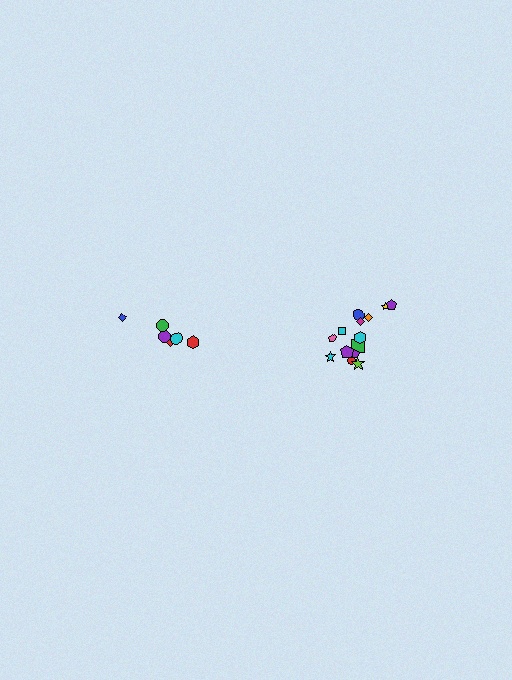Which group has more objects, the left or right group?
The right group.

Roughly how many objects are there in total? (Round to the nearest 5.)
Roughly 20 objects in total.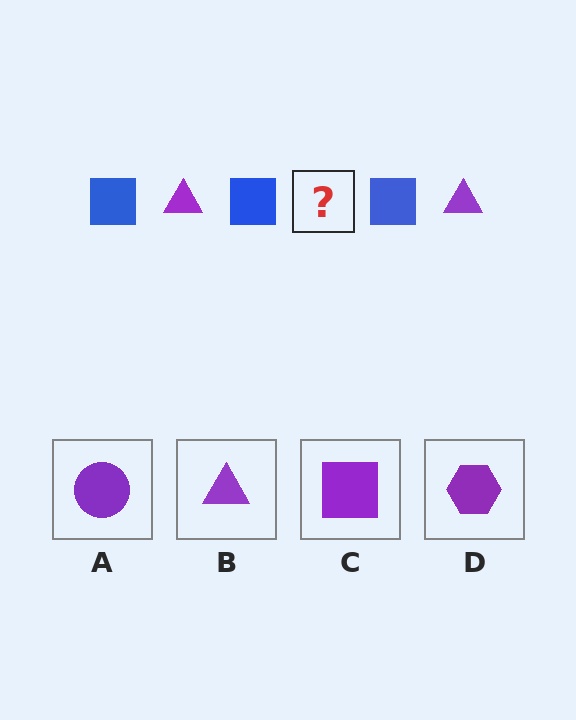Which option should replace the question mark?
Option B.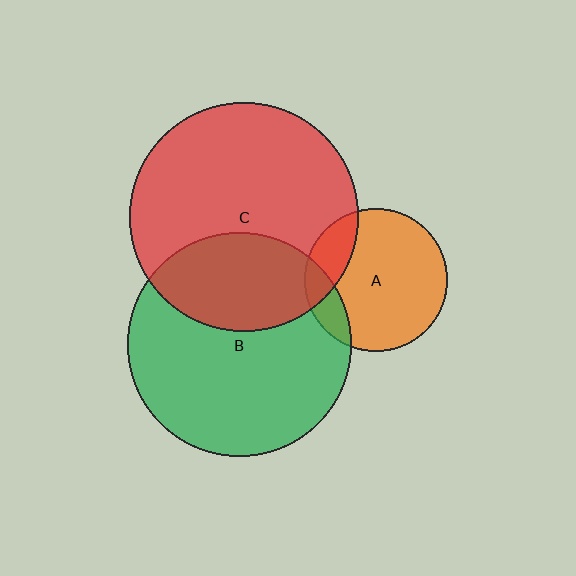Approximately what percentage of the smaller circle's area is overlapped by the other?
Approximately 15%.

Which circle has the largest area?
Circle C (red).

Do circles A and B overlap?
Yes.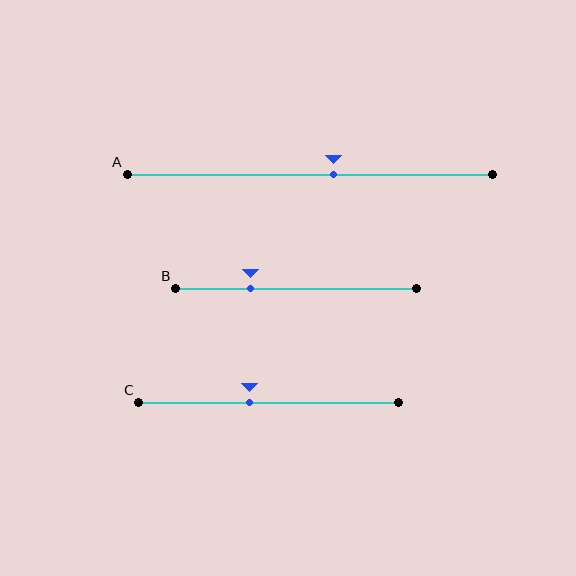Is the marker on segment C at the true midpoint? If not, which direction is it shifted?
No, the marker on segment C is shifted to the left by about 7% of the segment length.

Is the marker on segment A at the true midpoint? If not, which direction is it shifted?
No, the marker on segment A is shifted to the right by about 6% of the segment length.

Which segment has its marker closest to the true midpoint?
Segment A has its marker closest to the true midpoint.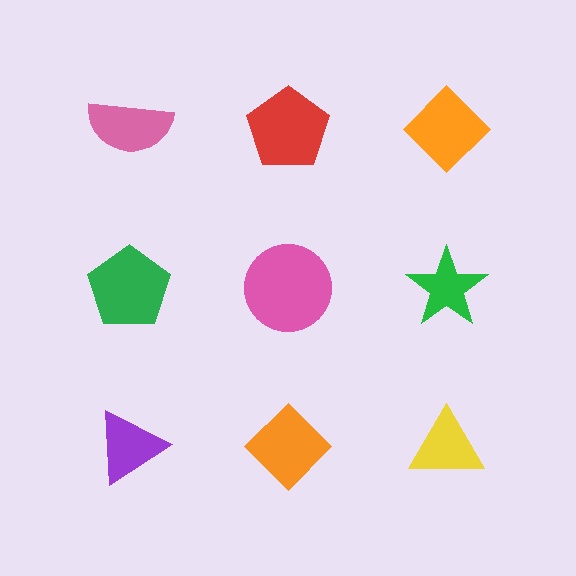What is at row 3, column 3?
A yellow triangle.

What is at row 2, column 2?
A pink circle.